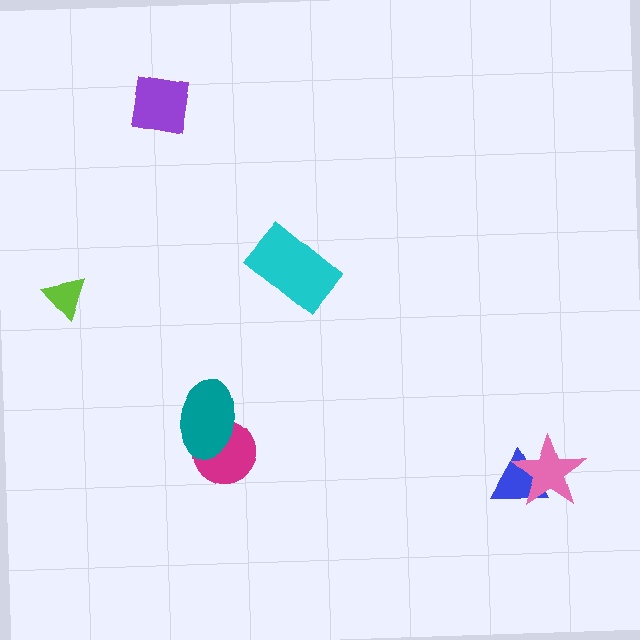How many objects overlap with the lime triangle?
0 objects overlap with the lime triangle.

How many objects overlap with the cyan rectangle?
0 objects overlap with the cyan rectangle.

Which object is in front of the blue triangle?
The pink star is in front of the blue triangle.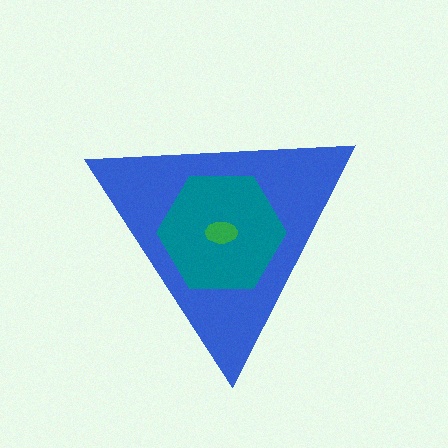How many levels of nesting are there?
3.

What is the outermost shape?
The blue triangle.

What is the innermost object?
The green ellipse.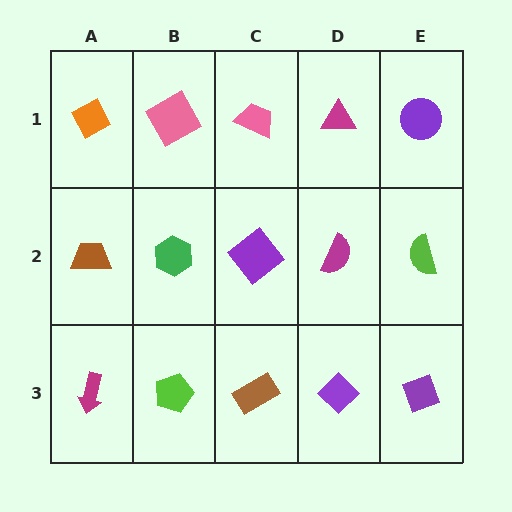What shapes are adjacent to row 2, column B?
A pink square (row 1, column B), a lime pentagon (row 3, column B), a brown trapezoid (row 2, column A), a purple diamond (row 2, column C).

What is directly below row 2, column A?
A magenta arrow.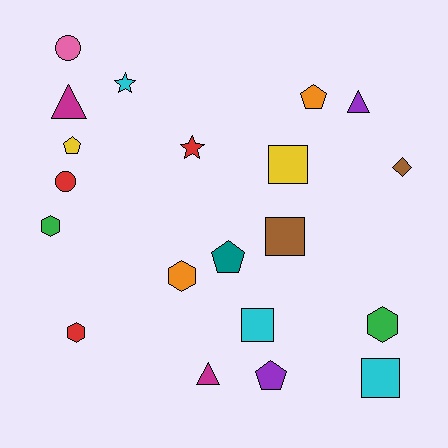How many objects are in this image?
There are 20 objects.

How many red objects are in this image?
There are 3 red objects.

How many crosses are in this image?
There are no crosses.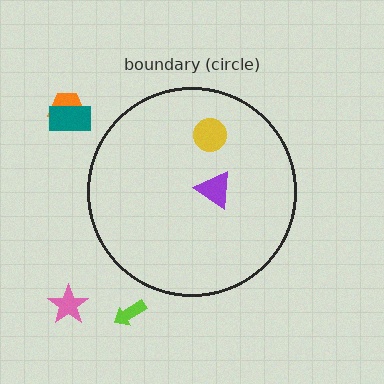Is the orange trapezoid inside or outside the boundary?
Outside.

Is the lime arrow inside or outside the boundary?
Outside.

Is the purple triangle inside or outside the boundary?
Inside.